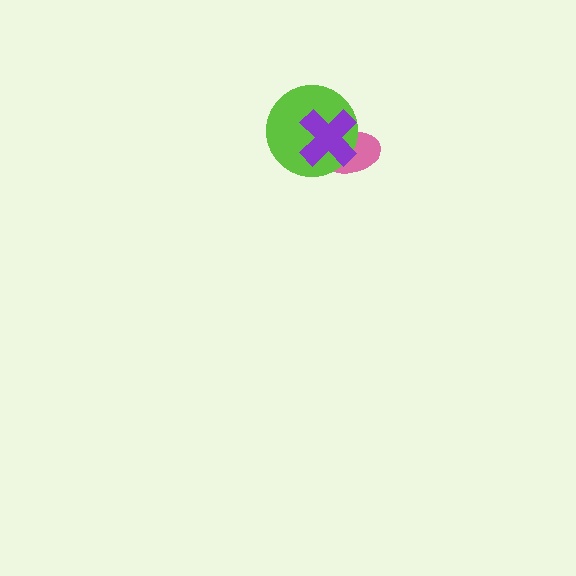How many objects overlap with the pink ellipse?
2 objects overlap with the pink ellipse.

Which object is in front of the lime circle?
The purple cross is in front of the lime circle.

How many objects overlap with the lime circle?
2 objects overlap with the lime circle.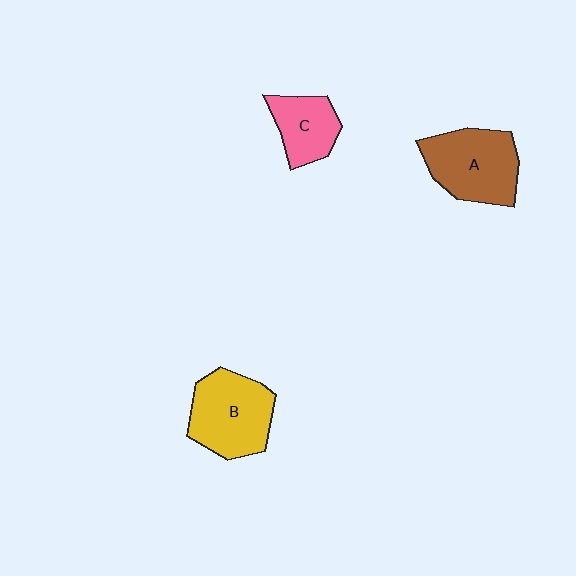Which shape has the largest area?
Shape A (brown).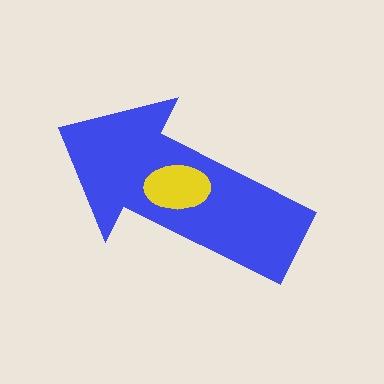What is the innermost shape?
The yellow ellipse.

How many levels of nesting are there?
2.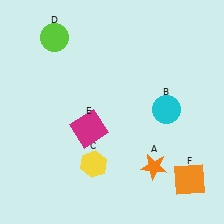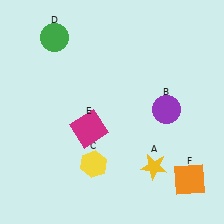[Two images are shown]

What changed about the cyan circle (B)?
In Image 1, B is cyan. In Image 2, it changed to purple.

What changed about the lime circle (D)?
In Image 1, D is lime. In Image 2, it changed to green.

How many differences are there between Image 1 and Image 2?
There are 3 differences between the two images.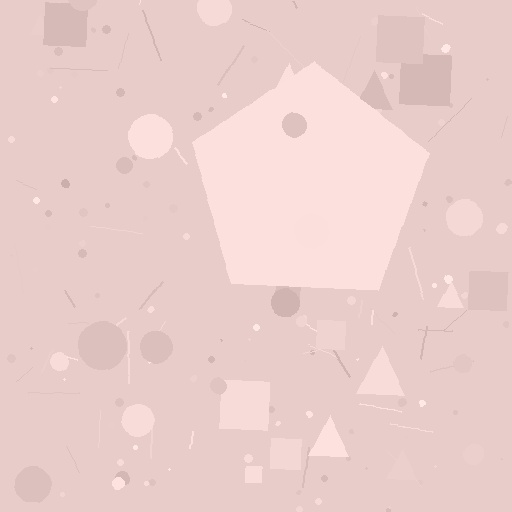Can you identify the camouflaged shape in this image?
The camouflaged shape is a pentagon.